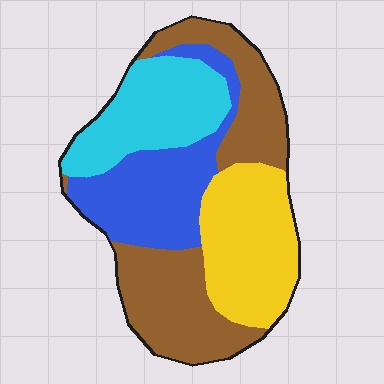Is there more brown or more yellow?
Brown.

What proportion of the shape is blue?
Blue covers around 25% of the shape.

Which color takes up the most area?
Brown, at roughly 35%.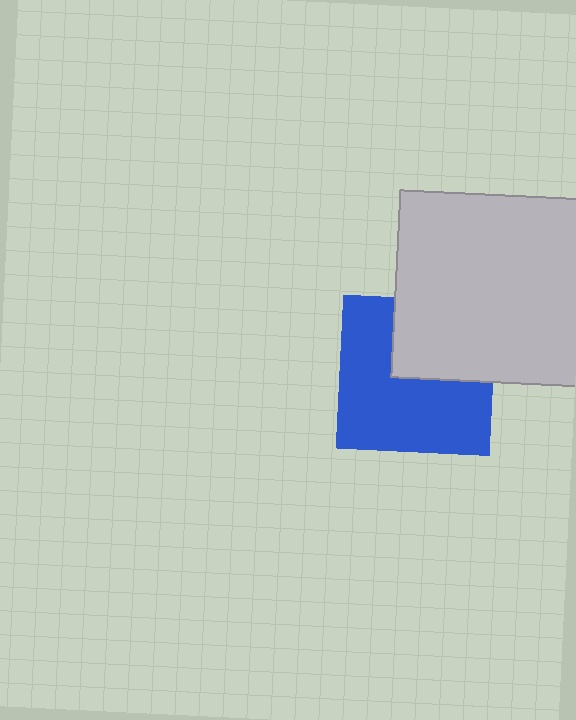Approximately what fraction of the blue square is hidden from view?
Roughly 35% of the blue square is hidden behind the light gray square.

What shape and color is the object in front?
The object in front is a light gray square.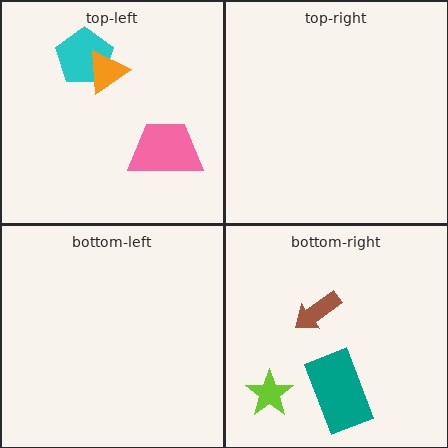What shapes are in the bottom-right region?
The brown arrow, the teal rectangle, the lime star.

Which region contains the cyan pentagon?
The top-left region.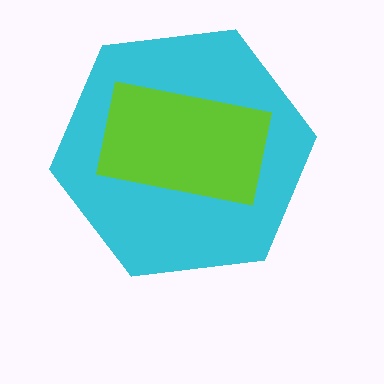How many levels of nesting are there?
2.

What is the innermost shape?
The lime rectangle.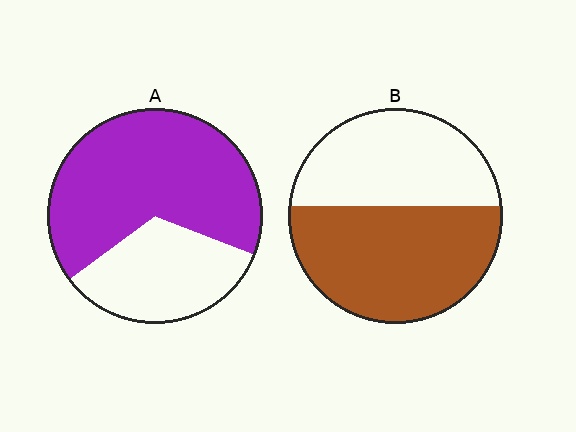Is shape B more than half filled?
Yes.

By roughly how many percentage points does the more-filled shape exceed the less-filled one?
By roughly 10 percentage points (A over B).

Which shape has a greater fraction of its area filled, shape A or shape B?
Shape A.